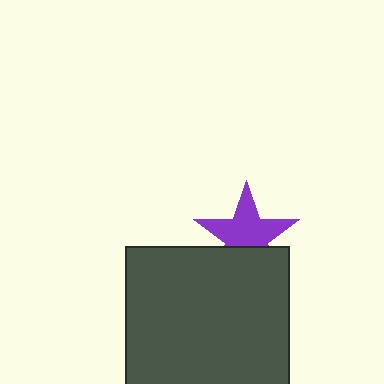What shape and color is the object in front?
The object in front is a dark gray square.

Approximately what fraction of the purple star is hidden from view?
Roughly 35% of the purple star is hidden behind the dark gray square.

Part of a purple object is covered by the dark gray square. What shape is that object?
It is a star.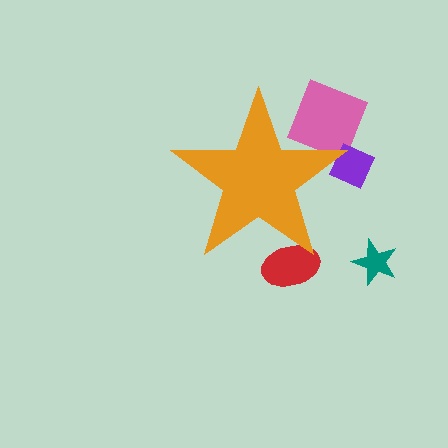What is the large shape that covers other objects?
An orange star.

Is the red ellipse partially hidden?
Yes, the red ellipse is partially hidden behind the orange star.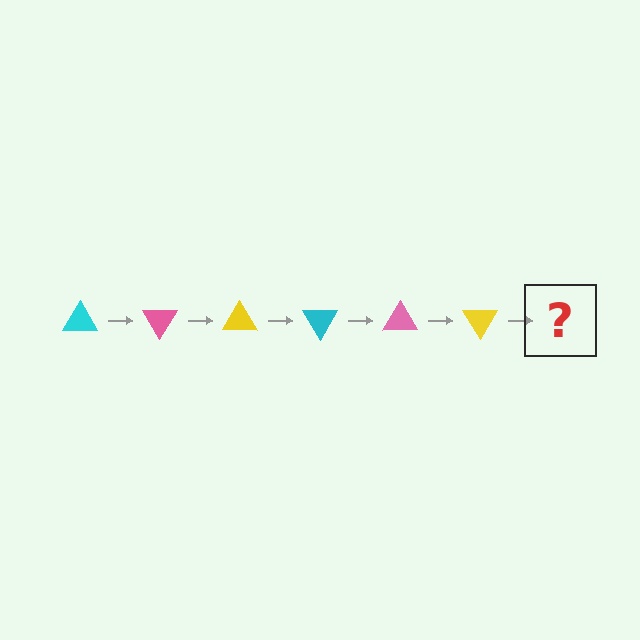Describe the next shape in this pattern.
It should be a cyan triangle, rotated 360 degrees from the start.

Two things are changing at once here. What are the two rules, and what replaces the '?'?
The two rules are that it rotates 60 degrees each step and the color cycles through cyan, pink, and yellow. The '?' should be a cyan triangle, rotated 360 degrees from the start.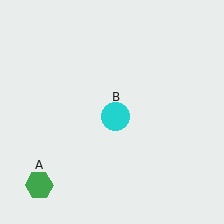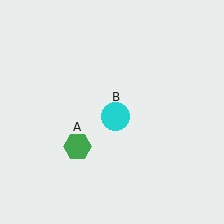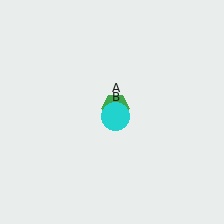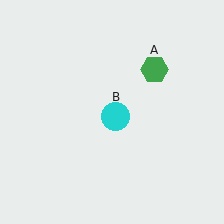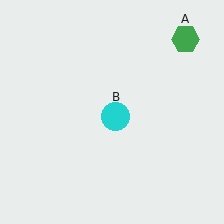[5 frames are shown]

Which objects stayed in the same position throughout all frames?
Cyan circle (object B) remained stationary.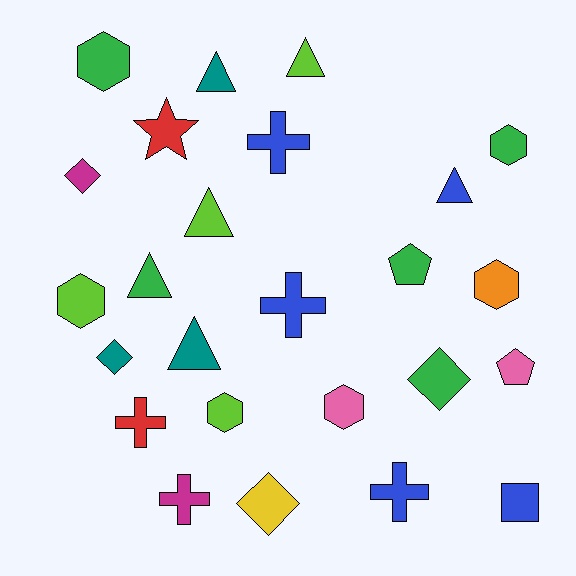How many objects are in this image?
There are 25 objects.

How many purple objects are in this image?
There are no purple objects.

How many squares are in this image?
There is 1 square.